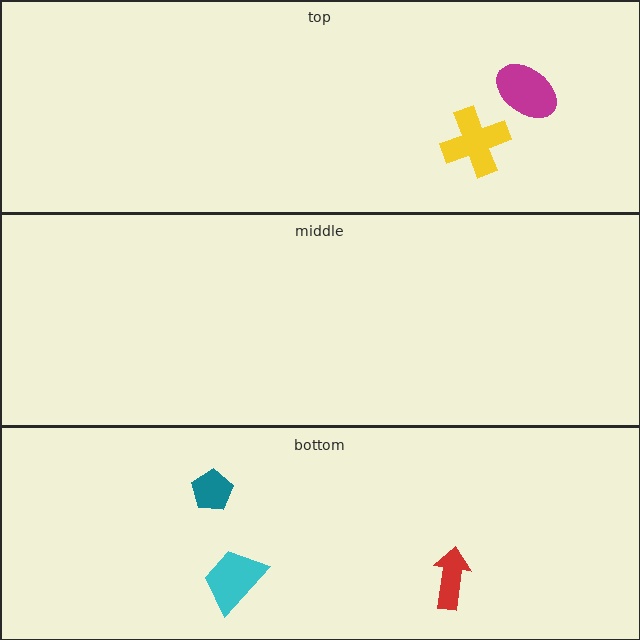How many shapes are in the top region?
2.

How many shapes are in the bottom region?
3.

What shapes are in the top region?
The yellow cross, the magenta ellipse.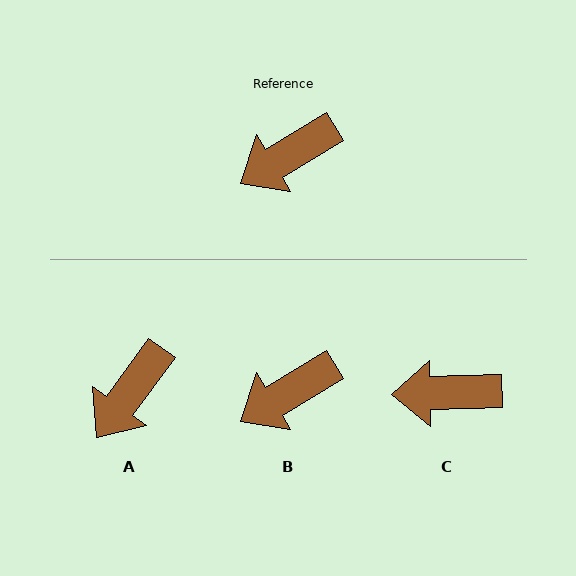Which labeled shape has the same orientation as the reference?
B.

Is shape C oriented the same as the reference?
No, it is off by about 30 degrees.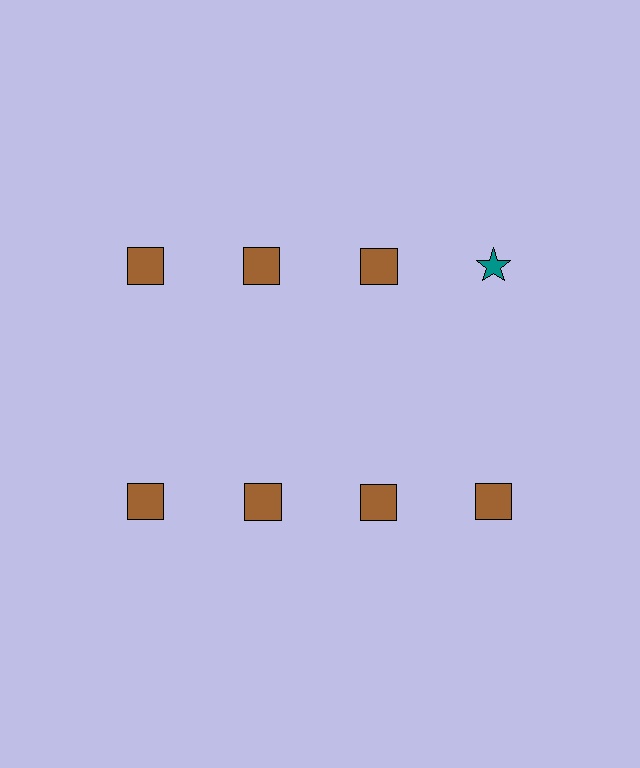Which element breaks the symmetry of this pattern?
The teal star in the top row, second from right column breaks the symmetry. All other shapes are brown squares.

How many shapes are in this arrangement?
There are 8 shapes arranged in a grid pattern.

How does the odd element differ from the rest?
It differs in both color (teal instead of brown) and shape (star instead of square).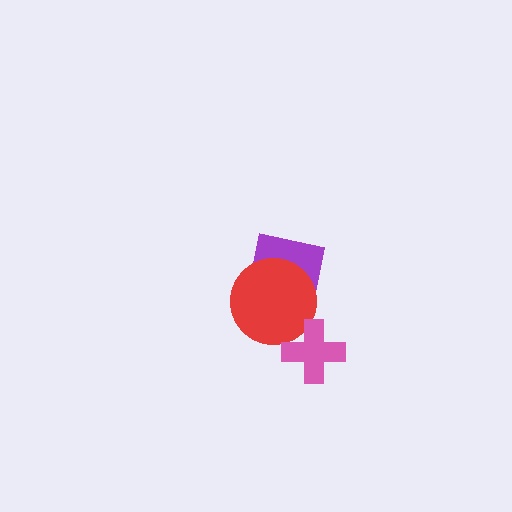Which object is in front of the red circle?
The pink cross is in front of the red circle.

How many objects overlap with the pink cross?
1 object overlaps with the pink cross.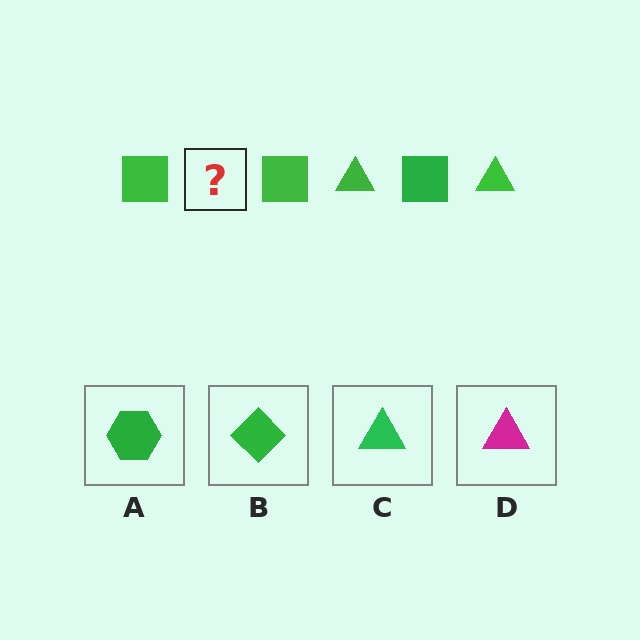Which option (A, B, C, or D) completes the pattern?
C.